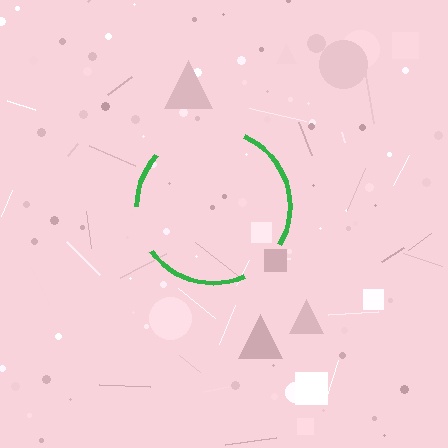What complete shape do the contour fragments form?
The contour fragments form a circle.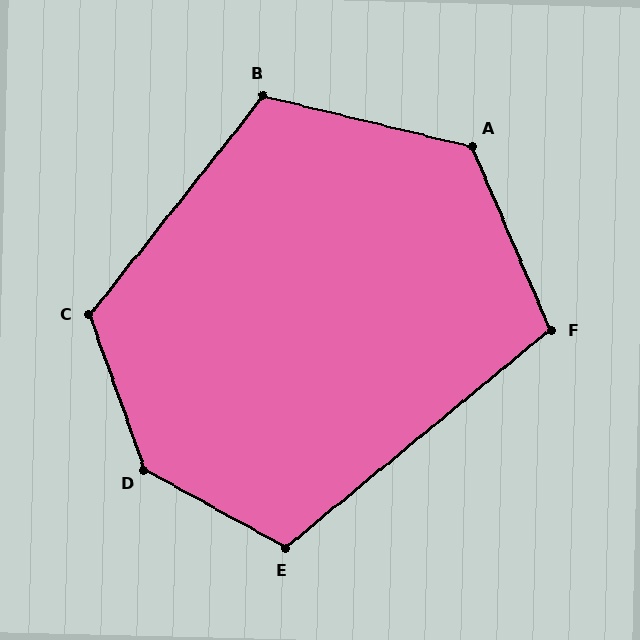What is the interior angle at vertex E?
Approximately 112 degrees (obtuse).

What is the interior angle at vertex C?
Approximately 122 degrees (obtuse).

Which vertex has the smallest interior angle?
F, at approximately 106 degrees.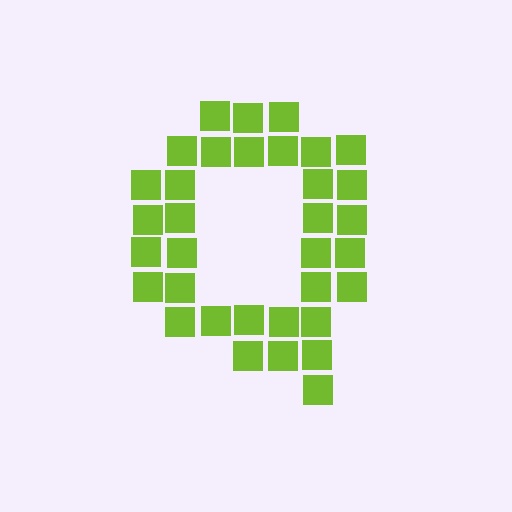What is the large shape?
The large shape is the letter Q.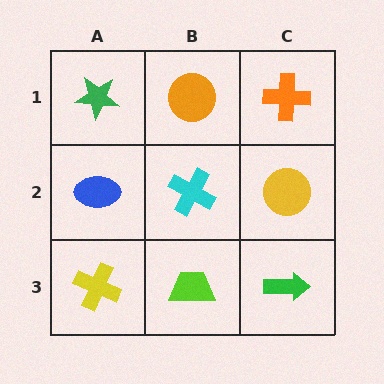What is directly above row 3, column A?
A blue ellipse.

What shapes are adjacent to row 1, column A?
A blue ellipse (row 2, column A), an orange circle (row 1, column B).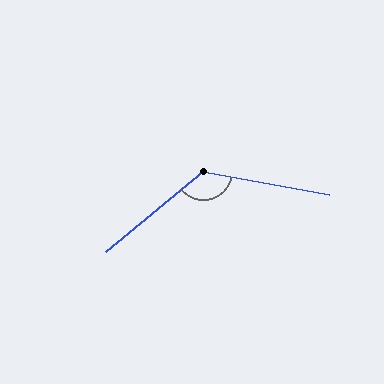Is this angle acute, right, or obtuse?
It is obtuse.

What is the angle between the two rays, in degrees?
Approximately 130 degrees.